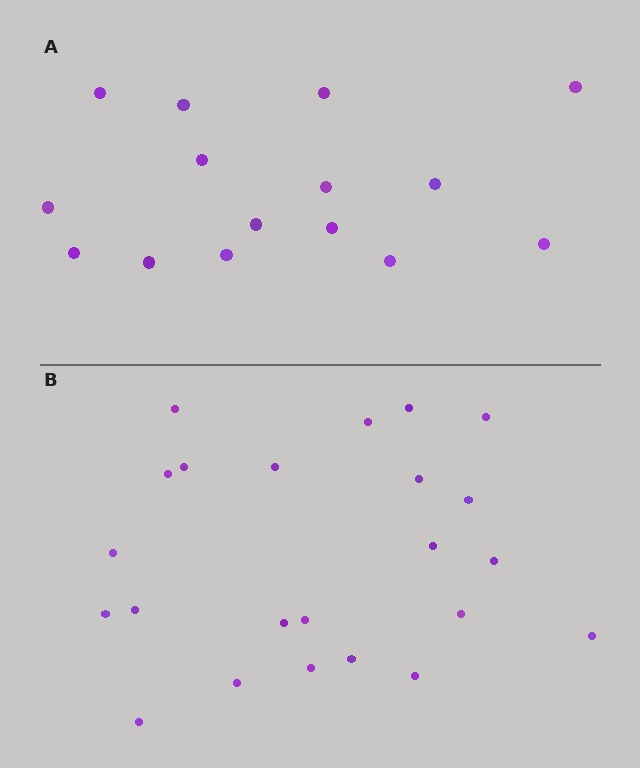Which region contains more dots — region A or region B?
Region B (the bottom region) has more dots.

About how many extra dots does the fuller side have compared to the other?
Region B has roughly 8 or so more dots than region A.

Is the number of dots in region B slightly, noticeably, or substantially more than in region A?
Region B has substantially more. The ratio is roughly 1.5 to 1.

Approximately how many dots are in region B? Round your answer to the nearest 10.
About 20 dots. (The exact count is 23, which rounds to 20.)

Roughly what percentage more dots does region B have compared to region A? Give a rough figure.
About 55% more.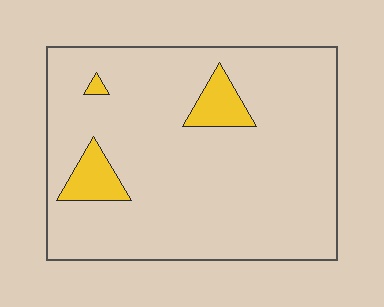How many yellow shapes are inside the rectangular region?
3.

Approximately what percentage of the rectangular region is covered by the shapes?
Approximately 10%.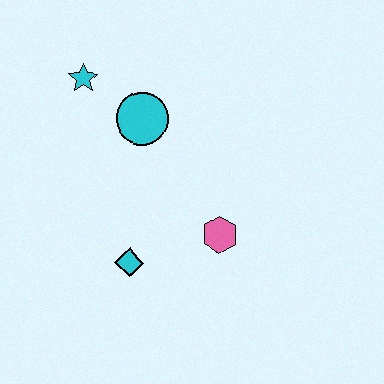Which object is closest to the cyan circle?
The cyan star is closest to the cyan circle.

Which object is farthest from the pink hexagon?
The cyan star is farthest from the pink hexagon.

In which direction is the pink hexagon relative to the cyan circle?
The pink hexagon is below the cyan circle.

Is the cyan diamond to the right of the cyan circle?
No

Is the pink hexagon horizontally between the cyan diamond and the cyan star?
No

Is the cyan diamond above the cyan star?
No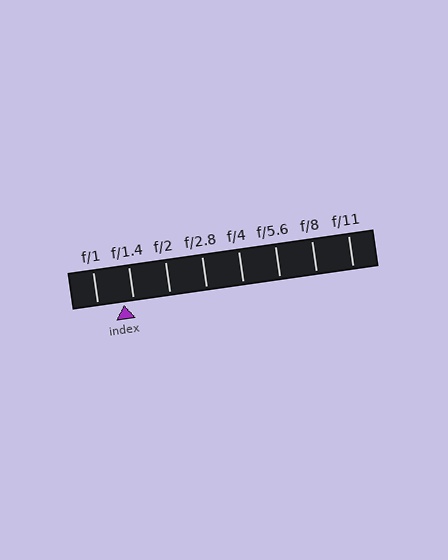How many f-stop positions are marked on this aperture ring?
There are 8 f-stop positions marked.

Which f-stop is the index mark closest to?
The index mark is closest to f/1.4.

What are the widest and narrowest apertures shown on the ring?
The widest aperture shown is f/1 and the narrowest is f/11.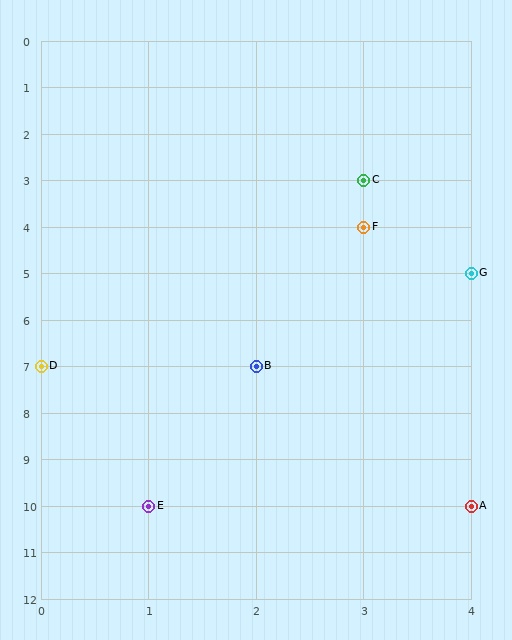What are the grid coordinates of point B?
Point B is at grid coordinates (2, 7).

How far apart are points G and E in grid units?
Points G and E are 3 columns and 5 rows apart (about 5.8 grid units diagonally).